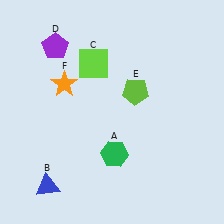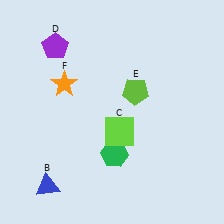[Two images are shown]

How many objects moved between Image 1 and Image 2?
1 object moved between the two images.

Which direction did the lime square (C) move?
The lime square (C) moved down.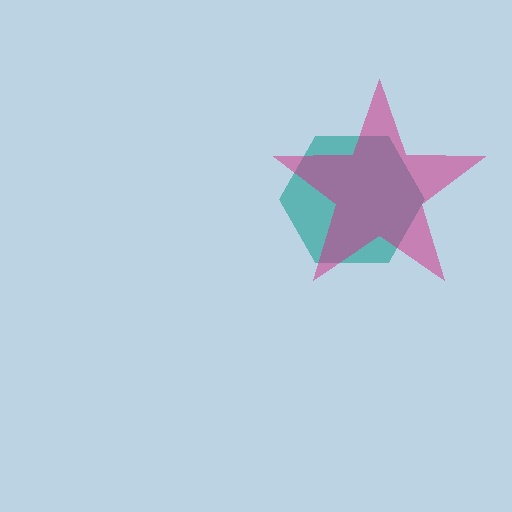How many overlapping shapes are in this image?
There are 2 overlapping shapes in the image.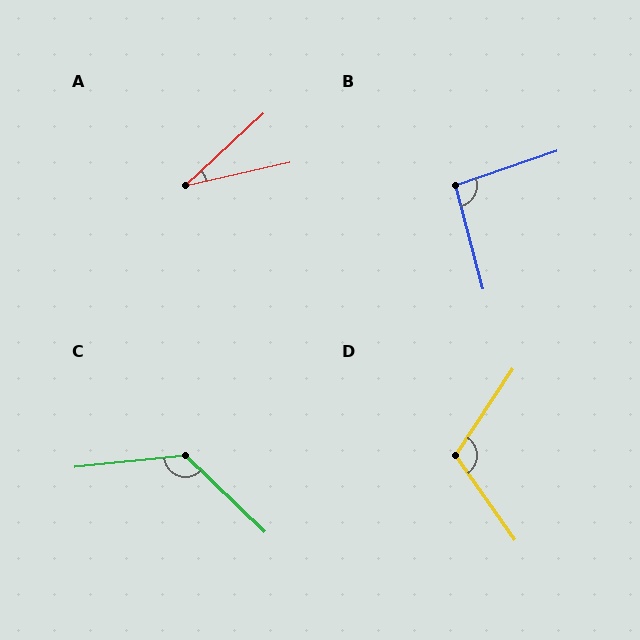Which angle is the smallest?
A, at approximately 30 degrees.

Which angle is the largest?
C, at approximately 130 degrees.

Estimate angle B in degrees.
Approximately 94 degrees.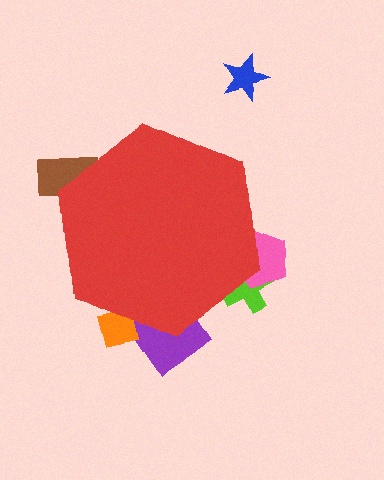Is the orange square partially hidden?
Yes, the orange square is partially hidden behind the red hexagon.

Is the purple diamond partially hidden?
Yes, the purple diamond is partially hidden behind the red hexagon.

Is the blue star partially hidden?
No, the blue star is fully visible.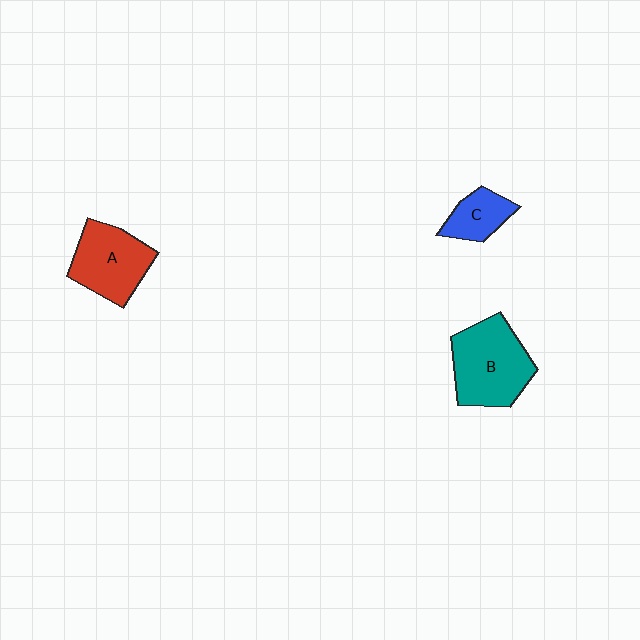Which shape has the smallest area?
Shape C (blue).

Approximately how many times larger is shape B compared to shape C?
Approximately 2.2 times.